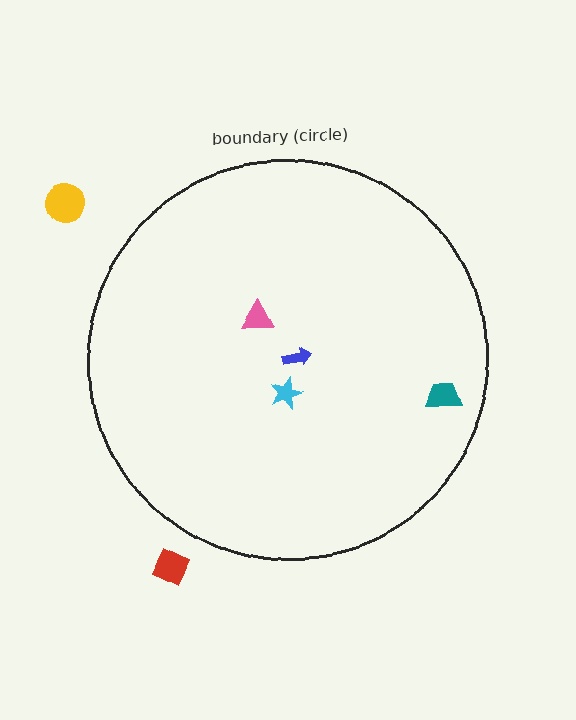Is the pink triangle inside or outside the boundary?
Inside.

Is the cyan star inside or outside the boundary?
Inside.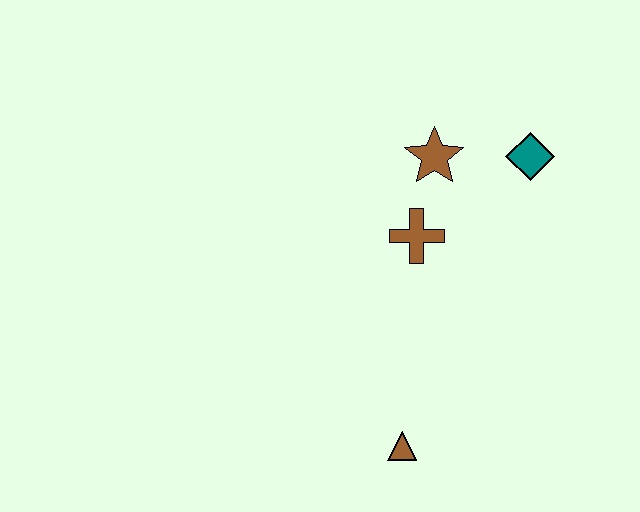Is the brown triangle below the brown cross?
Yes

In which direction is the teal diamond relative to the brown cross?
The teal diamond is to the right of the brown cross.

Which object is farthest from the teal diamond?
The brown triangle is farthest from the teal diamond.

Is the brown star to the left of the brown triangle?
No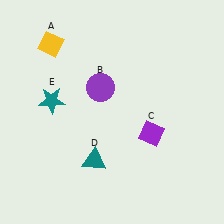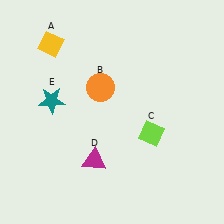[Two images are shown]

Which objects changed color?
B changed from purple to orange. C changed from purple to lime. D changed from teal to magenta.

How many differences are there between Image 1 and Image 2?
There are 3 differences between the two images.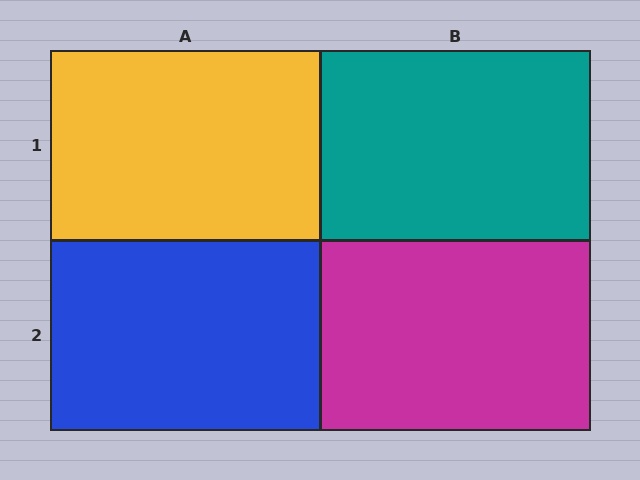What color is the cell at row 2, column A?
Blue.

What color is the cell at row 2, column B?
Magenta.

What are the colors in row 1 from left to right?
Yellow, teal.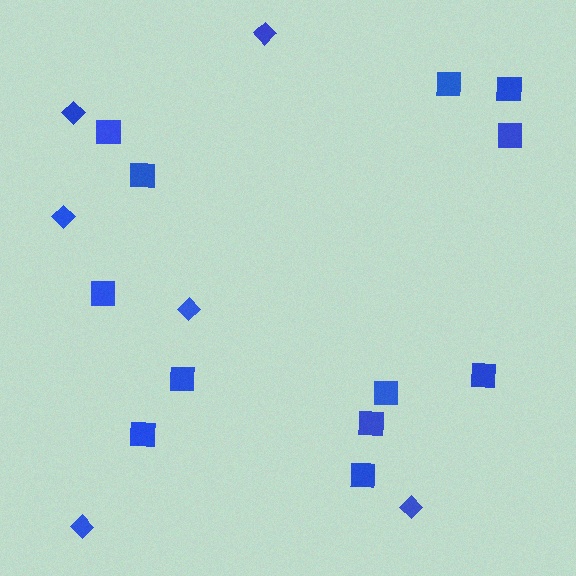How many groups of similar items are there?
There are 2 groups: one group of diamonds (6) and one group of squares (12).